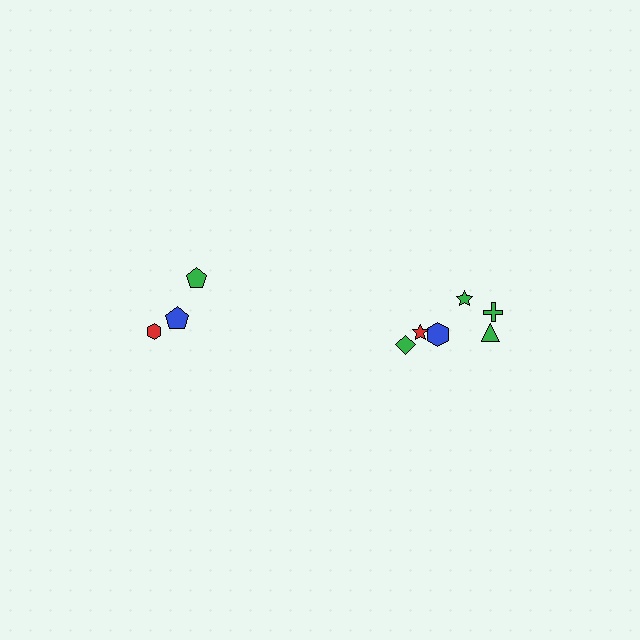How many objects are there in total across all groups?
There are 9 objects.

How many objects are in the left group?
There are 3 objects.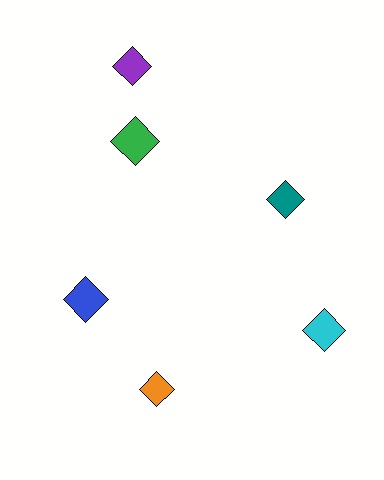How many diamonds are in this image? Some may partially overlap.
There are 6 diamonds.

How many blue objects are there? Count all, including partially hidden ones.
There is 1 blue object.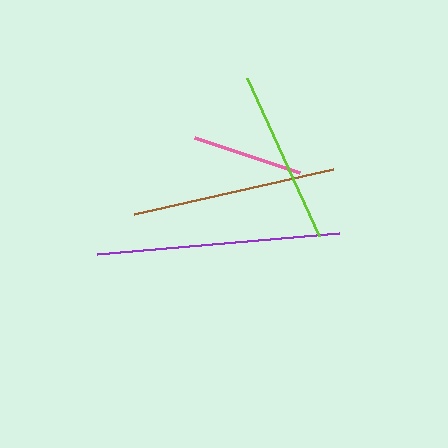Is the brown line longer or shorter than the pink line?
The brown line is longer than the pink line.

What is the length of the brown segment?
The brown segment is approximately 204 pixels long.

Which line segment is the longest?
The purple line is the longest at approximately 244 pixels.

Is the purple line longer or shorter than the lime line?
The purple line is longer than the lime line.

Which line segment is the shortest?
The pink line is the shortest at approximately 110 pixels.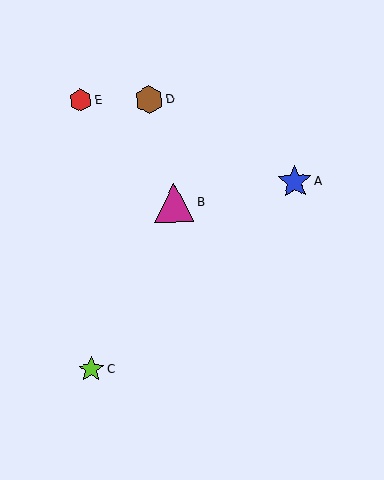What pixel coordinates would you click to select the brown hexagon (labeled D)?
Click at (149, 99) to select the brown hexagon D.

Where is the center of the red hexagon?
The center of the red hexagon is at (80, 100).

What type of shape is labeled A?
Shape A is a blue star.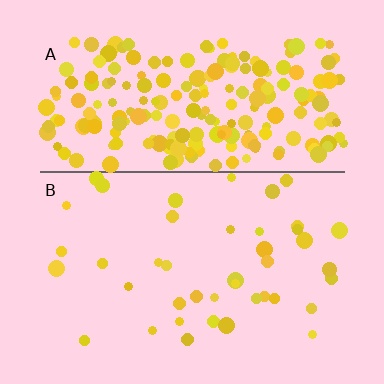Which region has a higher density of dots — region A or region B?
A (the top).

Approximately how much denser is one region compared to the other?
Approximately 5.2× — region A over region B.